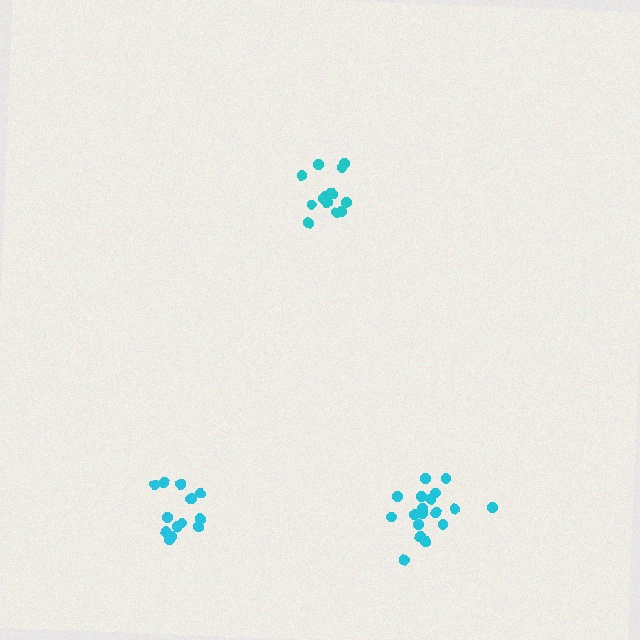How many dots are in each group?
Group 1: 14 dots, Group 2: 14 dots, Group 3: 18 dots (46 total).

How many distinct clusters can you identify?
There are 3 distinct clusters.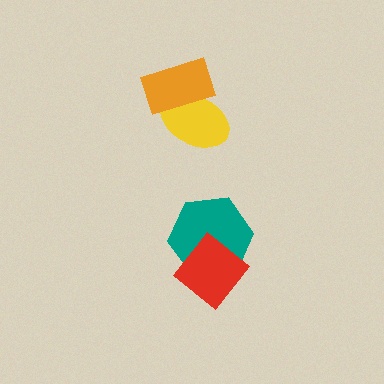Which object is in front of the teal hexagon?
The red diamond is in front of the teal hexagon.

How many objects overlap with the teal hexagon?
1 object overlaps with the teal hexagon.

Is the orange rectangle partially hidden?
No, no other shape covers it.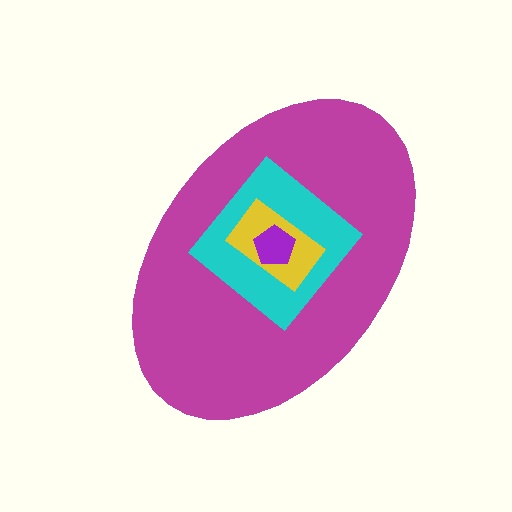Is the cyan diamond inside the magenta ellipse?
Yes.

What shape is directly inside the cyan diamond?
The yellow rectangle.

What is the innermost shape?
The purple pentagon.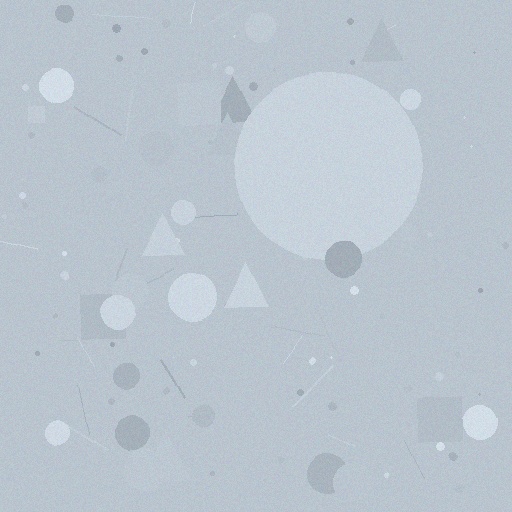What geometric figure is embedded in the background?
A circle is embedded in the background.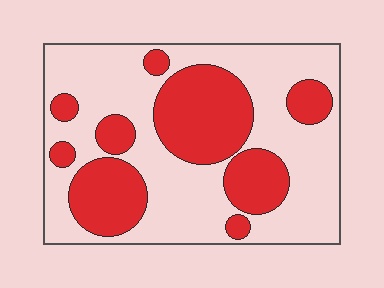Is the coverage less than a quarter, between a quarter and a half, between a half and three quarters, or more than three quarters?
Between a quarter and a half.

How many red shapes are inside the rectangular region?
9.